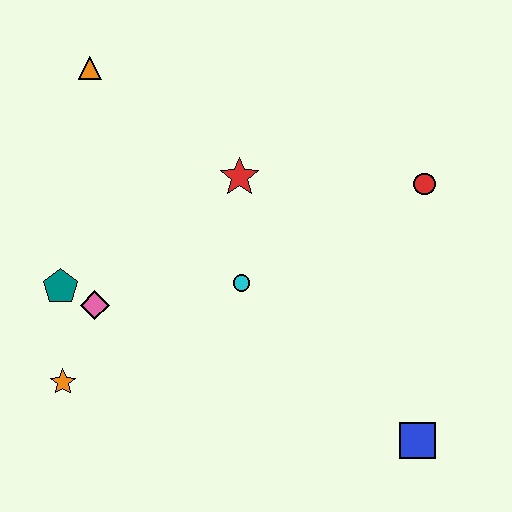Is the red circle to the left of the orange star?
No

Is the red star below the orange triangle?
Yes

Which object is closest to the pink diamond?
The teal pentagon is closest to the pink diamond.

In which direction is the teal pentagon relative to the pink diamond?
The teal pentagon is to the left of the pink diamond.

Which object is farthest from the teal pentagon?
The blue square is farthest from the teal pentagon.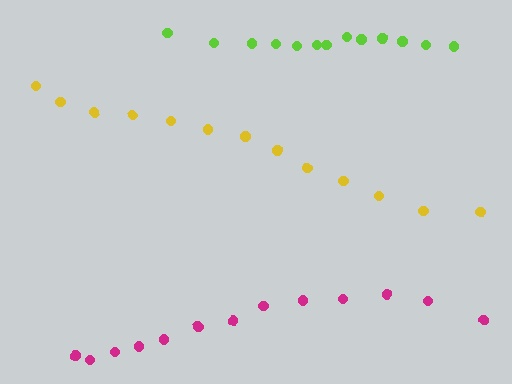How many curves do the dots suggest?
There are 3 distinct paths.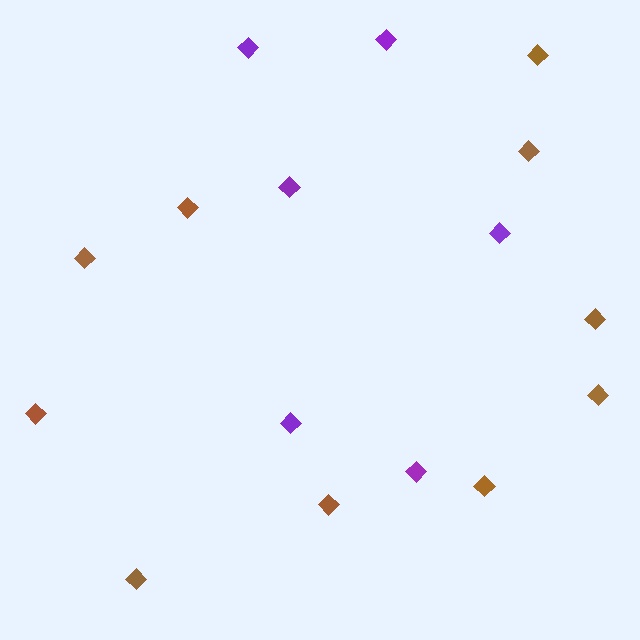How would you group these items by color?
There are 2 groups: one group of purple diamonds (6) and one group of brown diamonds (10).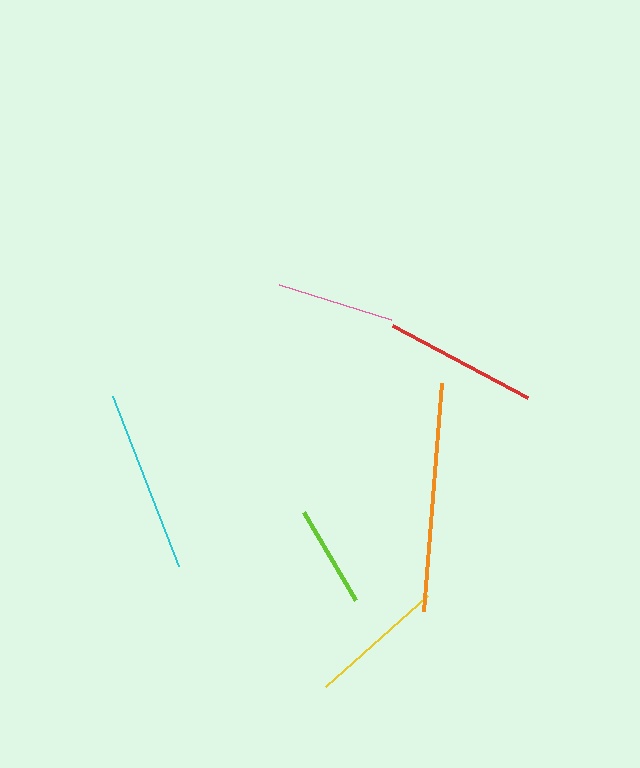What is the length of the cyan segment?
The cyan segment is approximately 183 pixels long.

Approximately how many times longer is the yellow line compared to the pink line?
The yellow line is approximately 1.2 times the length of the pink line.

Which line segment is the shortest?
The lime line is the shortest at approximately 102 pixels.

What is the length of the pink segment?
The pink segment is approximately 117 pixels long.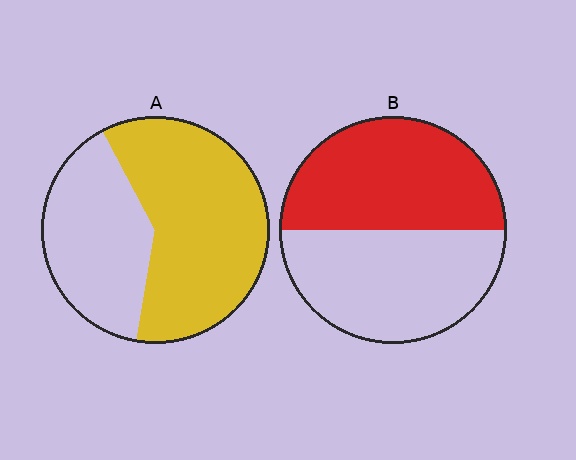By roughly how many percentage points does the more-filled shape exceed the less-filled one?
By roughly 10 percentage points (A over B).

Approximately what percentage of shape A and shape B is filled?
A is approximately 60% and B is approximately 50%.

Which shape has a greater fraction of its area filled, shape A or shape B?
Shape A.